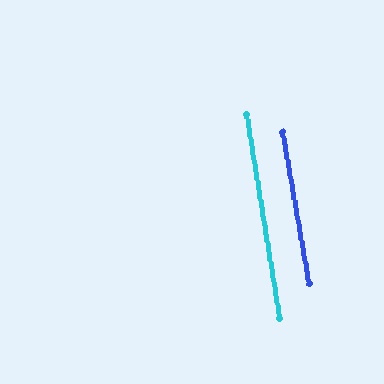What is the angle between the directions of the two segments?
Approximately 1 degree.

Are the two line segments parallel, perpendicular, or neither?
Parallel — their directions differ by only 0.5°.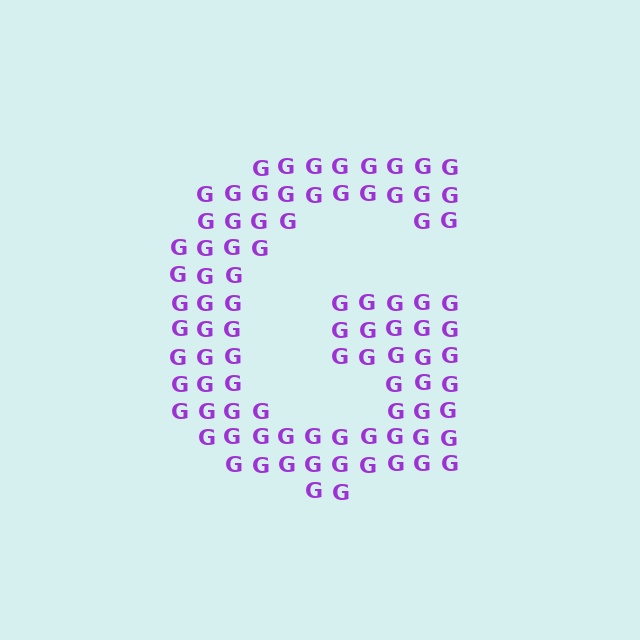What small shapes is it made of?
It is made of small letter G's.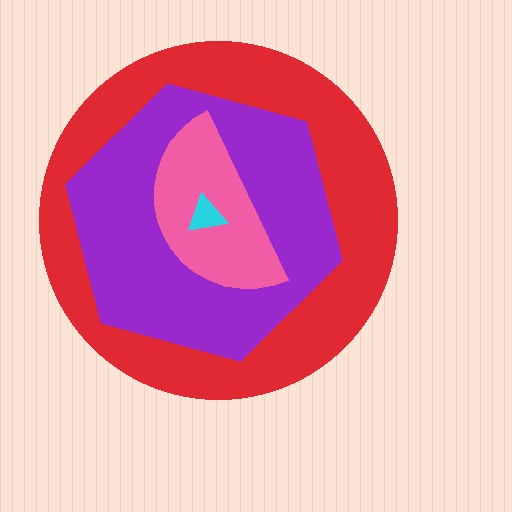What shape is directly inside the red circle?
The purple hexagon.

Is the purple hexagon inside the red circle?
Yes.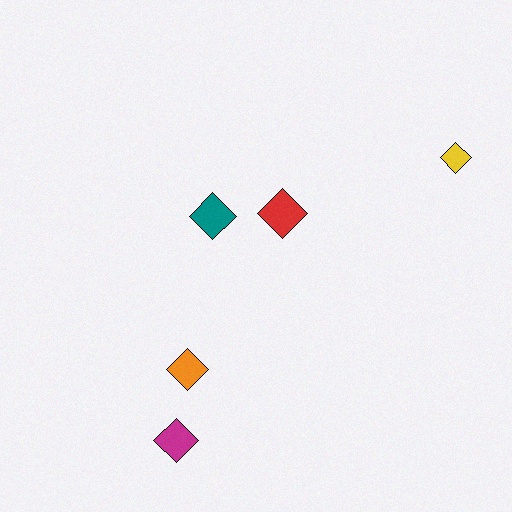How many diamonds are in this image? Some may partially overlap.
There are 5 diamonds.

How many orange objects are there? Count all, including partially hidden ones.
There is 1 orange object.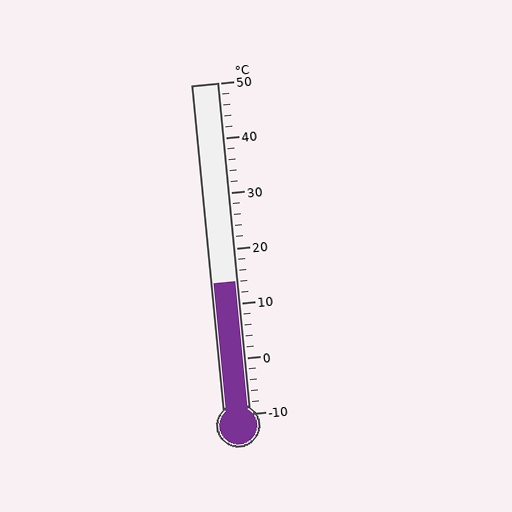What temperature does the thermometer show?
The thermometer shows approximately 14°C.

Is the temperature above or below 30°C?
The temperature is below 30°C.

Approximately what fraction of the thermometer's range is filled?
The thermometer is filled to approximately 40% of its range.